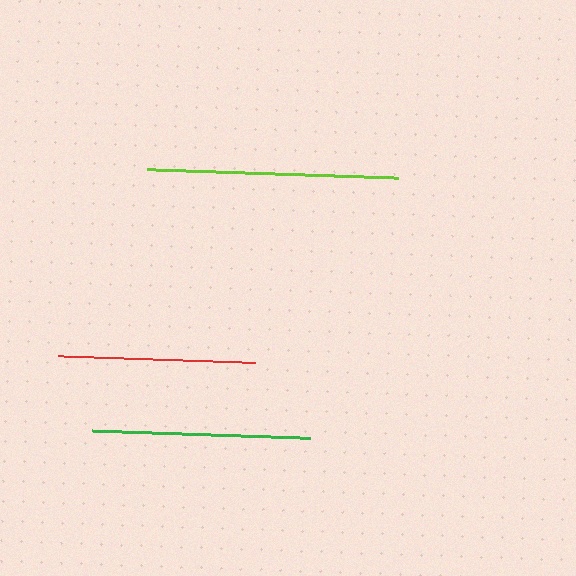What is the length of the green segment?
The green segment is approximately 218 pixels long.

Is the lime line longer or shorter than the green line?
The lime line is longer than the green line.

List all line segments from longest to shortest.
From longest to shortest: lime, green, red.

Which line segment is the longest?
The lime line is the longest at approximately 252 pixels.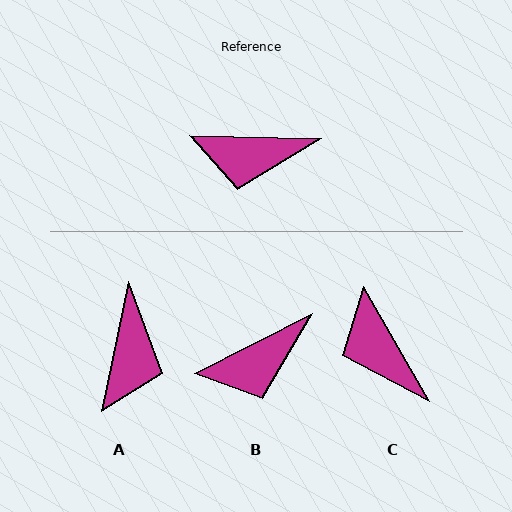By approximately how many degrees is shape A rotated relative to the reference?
Approximately 80 degrees counter-clockwise.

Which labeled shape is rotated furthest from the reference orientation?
A, about 80 degrees away.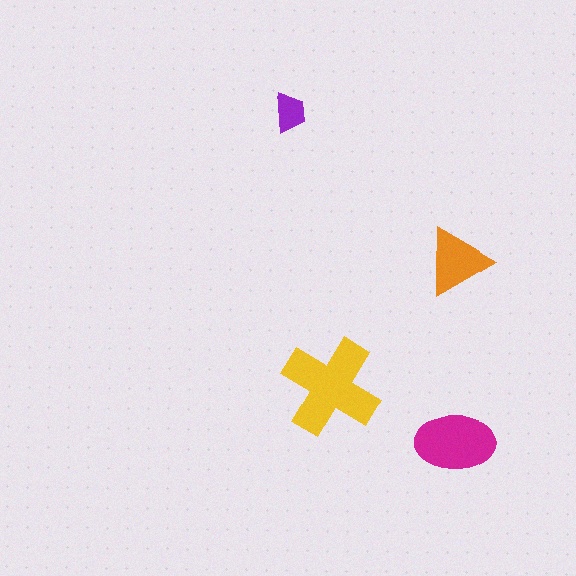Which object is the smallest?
The purple trapezoid.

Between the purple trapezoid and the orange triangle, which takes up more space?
The orange triangle.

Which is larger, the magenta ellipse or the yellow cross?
The yellow cross.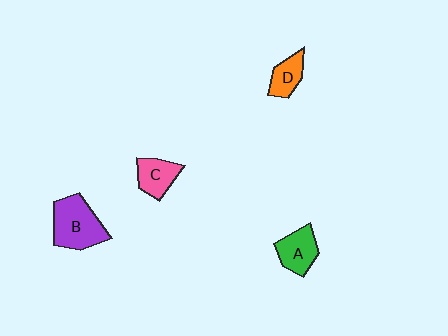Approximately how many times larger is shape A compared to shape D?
Approximately 1.3 times.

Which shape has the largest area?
Shape B (purple).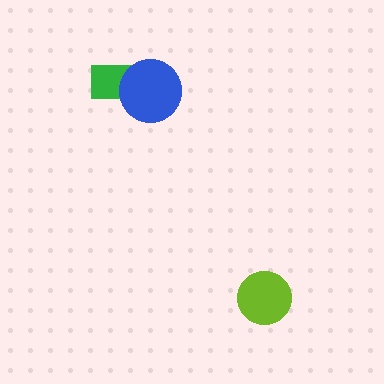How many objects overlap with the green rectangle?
1 object overlaps with the green rectangle.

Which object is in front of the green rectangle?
The blue circle is in front of the green rectangle.